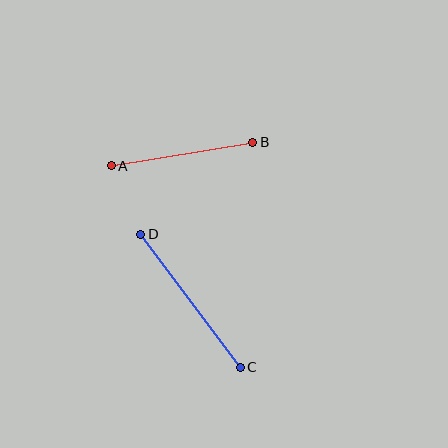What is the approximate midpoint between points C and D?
The midpoint is at approximately (191, 301) pixels.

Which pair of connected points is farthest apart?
Points C and D are farthest apart.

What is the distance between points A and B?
The distance is approximately 143 pixels.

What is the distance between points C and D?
The distance is approximately 166 pixels.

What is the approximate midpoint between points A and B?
The midpoint is at approximately (182, 154) pixels.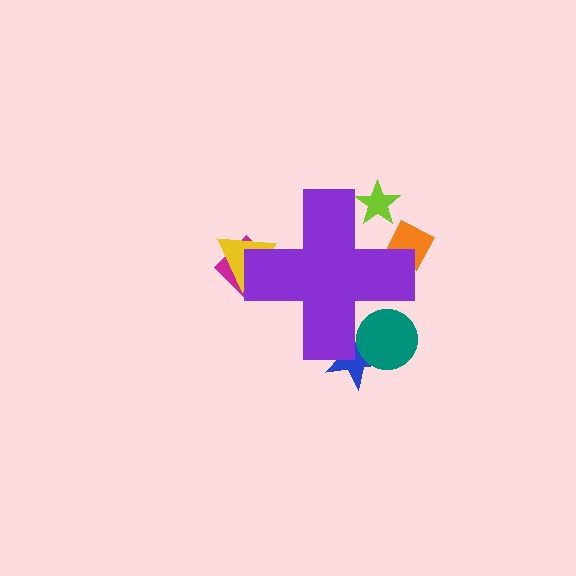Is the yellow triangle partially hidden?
Yes, the yellow triangle is partially hidden behind the purple cross.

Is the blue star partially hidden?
Yes, the blue star is partially hidden behind the purple cross.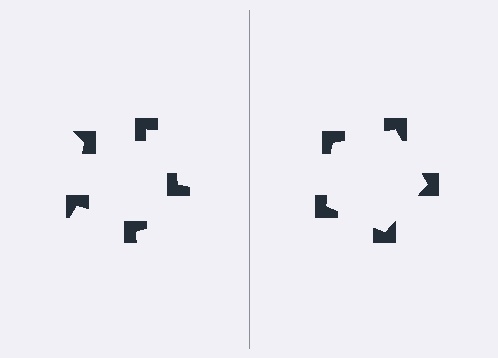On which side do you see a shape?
An illusory pentagon appears on the right side. On the left side the wedge cuts are rotated, so no coherent shape forms.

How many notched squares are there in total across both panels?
10 — 5 on each side.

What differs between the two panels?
The notched squares are positioned identically on both sides; only the wedge orientations differ. On the right they align to a pentagon; on the left they are misaligned.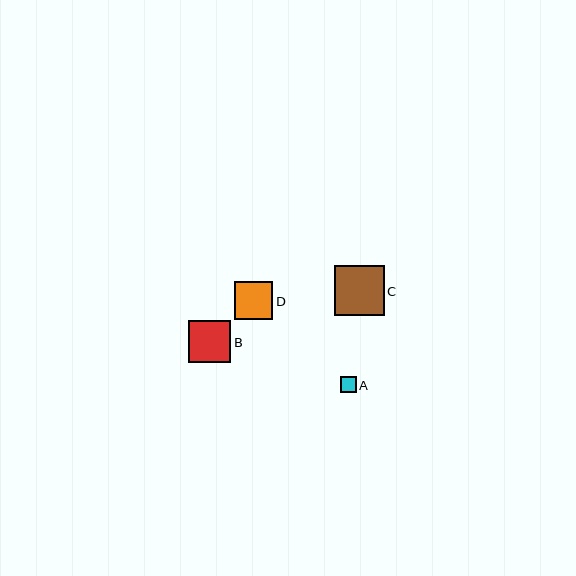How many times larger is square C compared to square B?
Square C is approximately 1.2 times the size of square B.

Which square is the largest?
Square C is the largest with a size of approximately 50 pixels.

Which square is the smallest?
Square A is the smallest with a size of approximately 16 pixels.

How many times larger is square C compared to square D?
Square C is approximately 1.3 times the size of square D.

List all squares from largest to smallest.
From largest to smallest: C, B, D, A.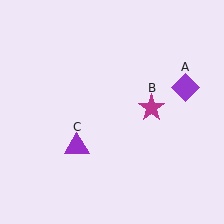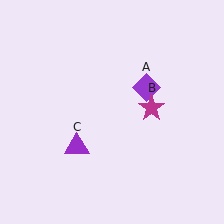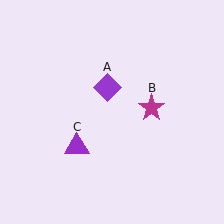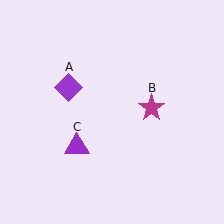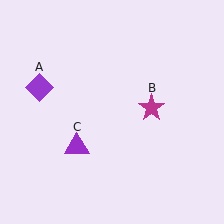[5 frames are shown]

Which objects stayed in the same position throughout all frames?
Magenta star (object B) and purple triangle (object C) remained stationary.